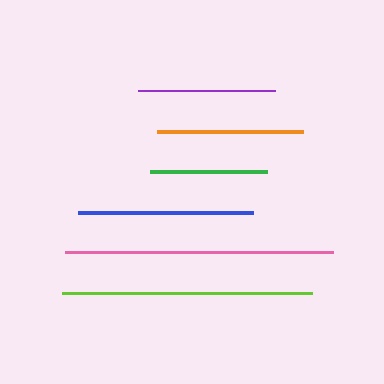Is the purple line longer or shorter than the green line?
The purple line is longer than the green line.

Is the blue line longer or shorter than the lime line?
The lime line is longer than the blue line.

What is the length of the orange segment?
The orange segment is approximately 146 pixels long.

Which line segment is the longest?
The pink line is the longest at approximately 268 pixels.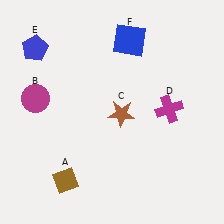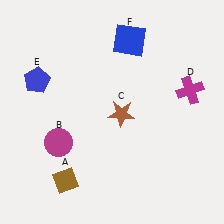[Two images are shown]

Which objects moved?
The objects that moved are: the magenta circle (B), the magenta cross (D), the blue pentagon (E).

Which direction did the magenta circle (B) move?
The magenta circle (B) moved down.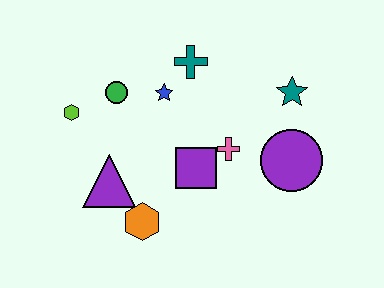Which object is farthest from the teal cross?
The orange hexagon is farthest from the teal cross.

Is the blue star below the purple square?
No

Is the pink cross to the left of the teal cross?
No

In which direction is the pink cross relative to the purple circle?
The pink cross is to the left of the purple circle.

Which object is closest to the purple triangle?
The orange hexagon is closest to the purple triangle.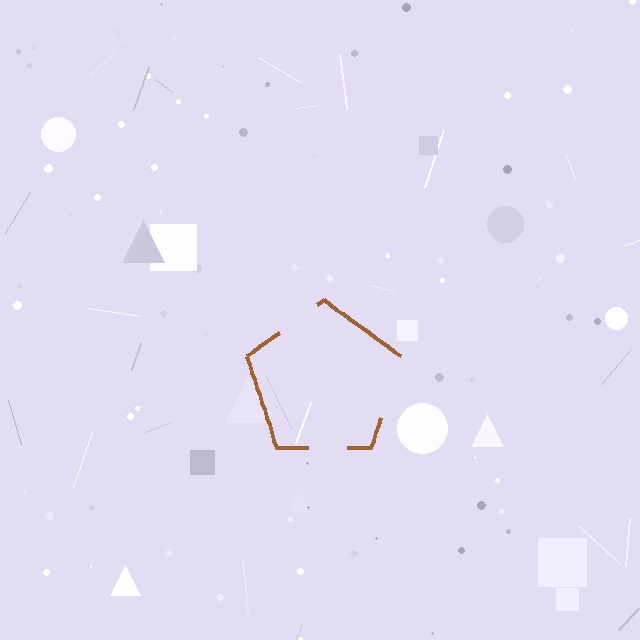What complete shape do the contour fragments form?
The contour fragments form a pentagon.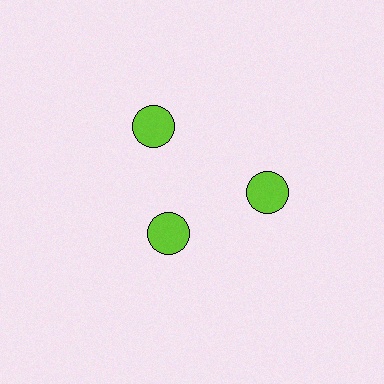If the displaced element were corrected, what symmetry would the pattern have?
It would have 3-fold rotational symmetry — the pattern would map onto itself every 120 degrees.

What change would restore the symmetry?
The symmetry would be restored by moving it outward, back onto the ring so that all 3 circles sit at equal angles and equal distance from the center.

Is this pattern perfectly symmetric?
No. The 3 lime circles are arranged in a ring, but one element near the 7 o'clock position is pulled inward toward the center, breaking the 3-fold rotational symmetry.